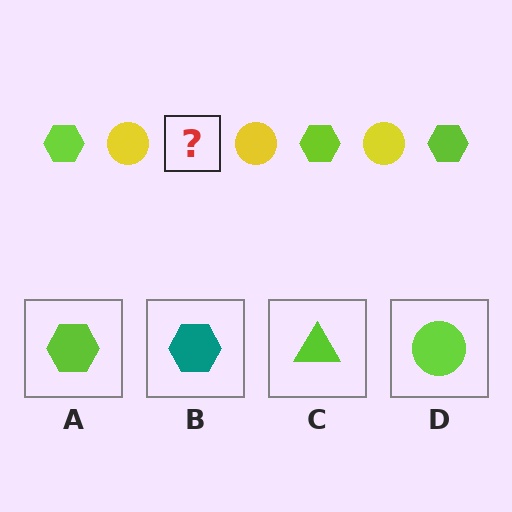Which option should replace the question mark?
Option A.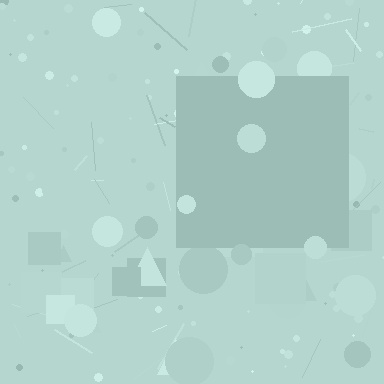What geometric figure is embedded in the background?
A square is embedded in the background.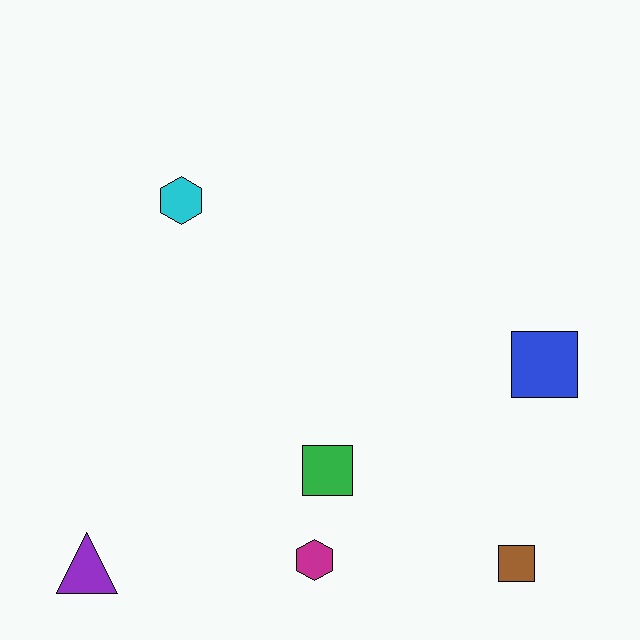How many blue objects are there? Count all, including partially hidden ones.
There is 1 blue object.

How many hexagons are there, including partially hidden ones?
There are 2 hexagons.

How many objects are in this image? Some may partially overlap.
There are 6 objects.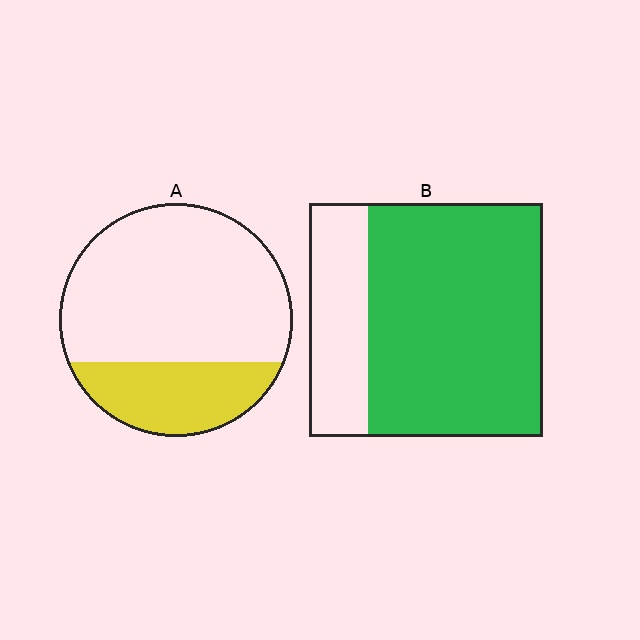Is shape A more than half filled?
No.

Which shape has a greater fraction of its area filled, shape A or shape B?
Shape B.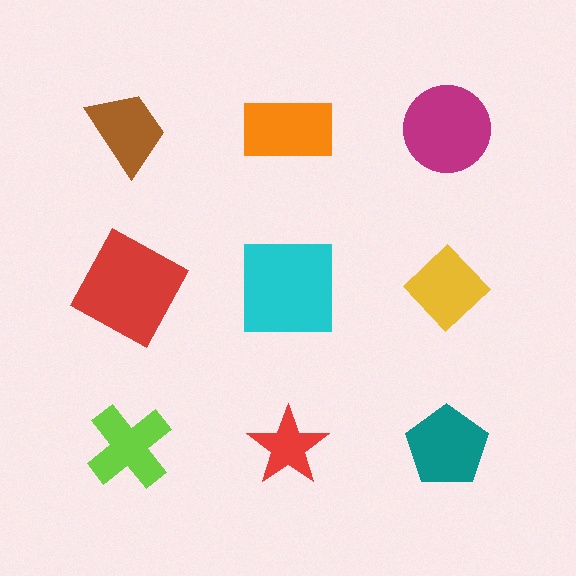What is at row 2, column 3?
A yellow diamond.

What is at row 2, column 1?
A red square.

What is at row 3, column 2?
A red star.